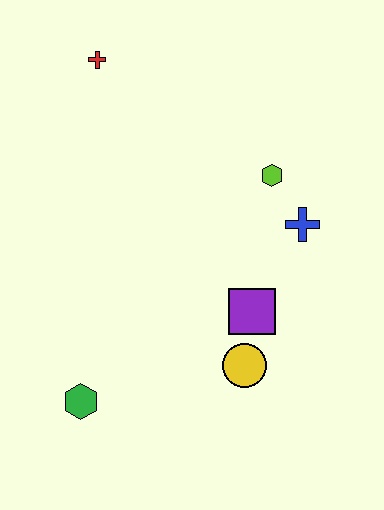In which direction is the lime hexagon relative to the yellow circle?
The lime hexagon is above the yellow circle.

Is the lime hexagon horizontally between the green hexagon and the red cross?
No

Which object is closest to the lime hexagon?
The blue cross is closest to the lime hexagon.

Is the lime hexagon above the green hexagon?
Yes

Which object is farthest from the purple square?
The red cross is farthest from the purple square.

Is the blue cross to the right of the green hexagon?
Yes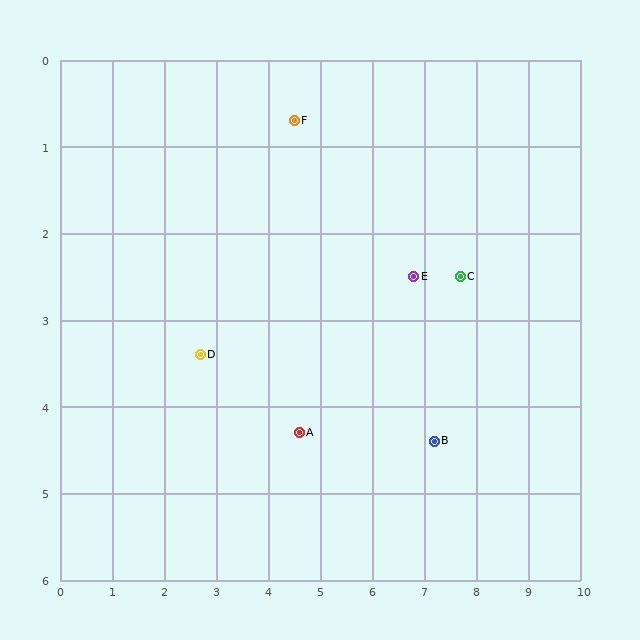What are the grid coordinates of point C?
Point C is at approximately (7.7, 2.5).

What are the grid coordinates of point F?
Point F is at approximately (4.5, 0.7).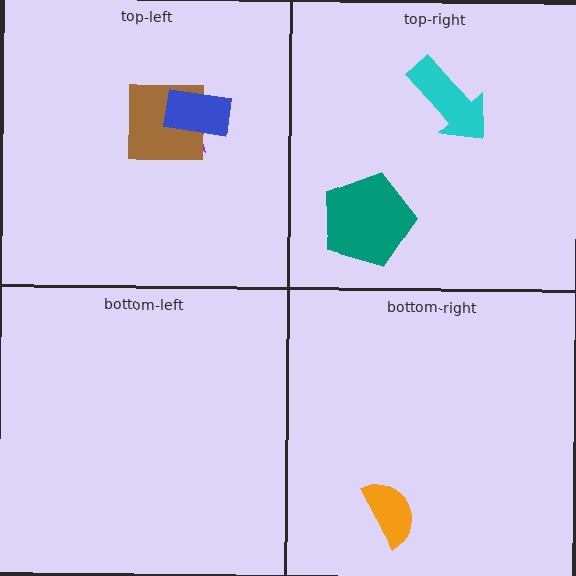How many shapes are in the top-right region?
2.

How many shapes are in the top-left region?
3.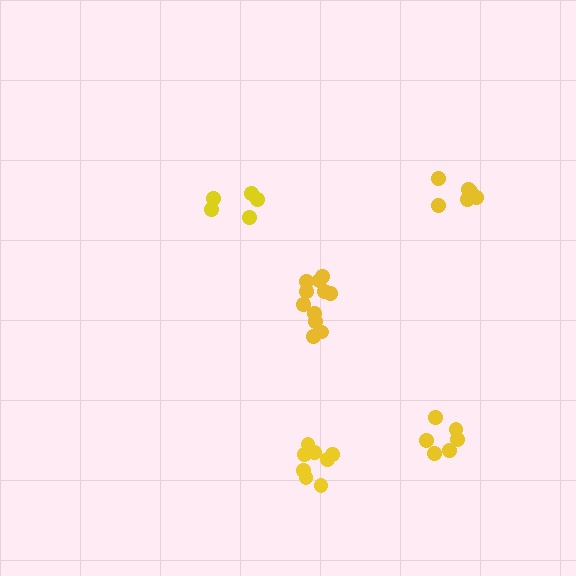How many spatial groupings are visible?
There are 5 spatial groupings.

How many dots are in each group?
Group 1: 7 dots, Group 2: 5 dots, Group 3: 6 dots, Group 4: 8 dots, Group 5: 11 dots (37 total).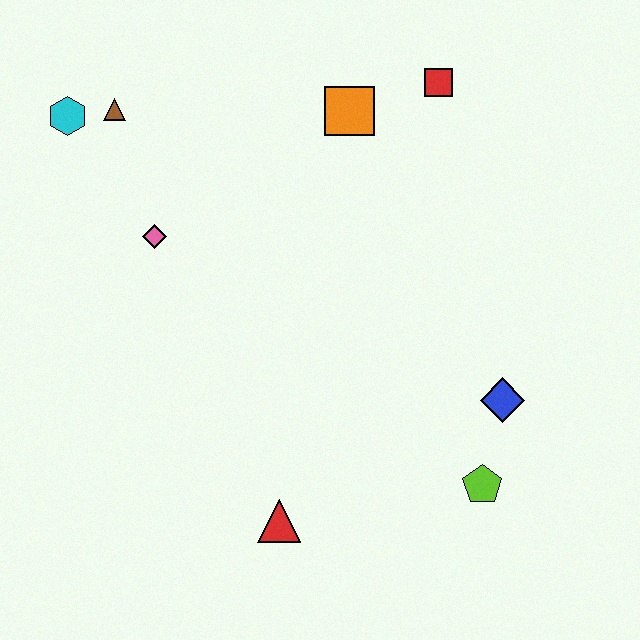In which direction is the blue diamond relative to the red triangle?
The blue diamond is to the right of the red triangle.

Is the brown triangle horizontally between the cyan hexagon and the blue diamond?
Yes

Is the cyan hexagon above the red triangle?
Yes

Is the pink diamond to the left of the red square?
Yes